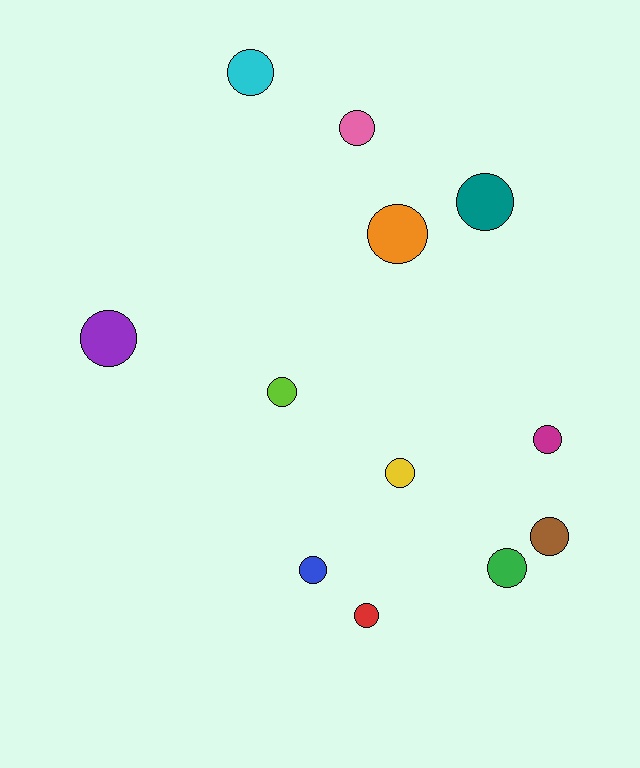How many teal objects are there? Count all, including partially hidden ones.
There is 1 teal object.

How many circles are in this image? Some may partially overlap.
There are 12 circles.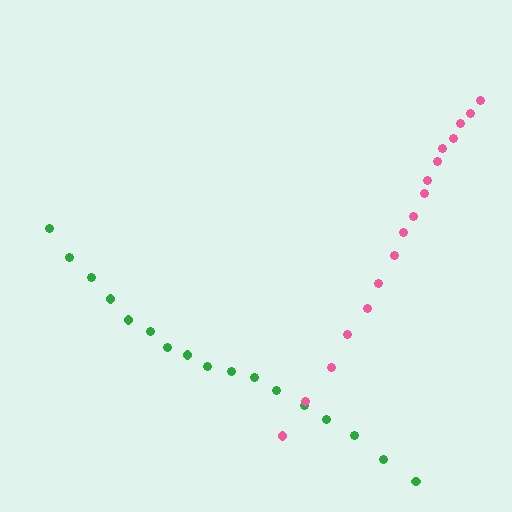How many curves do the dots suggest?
There are 2 distinct paths.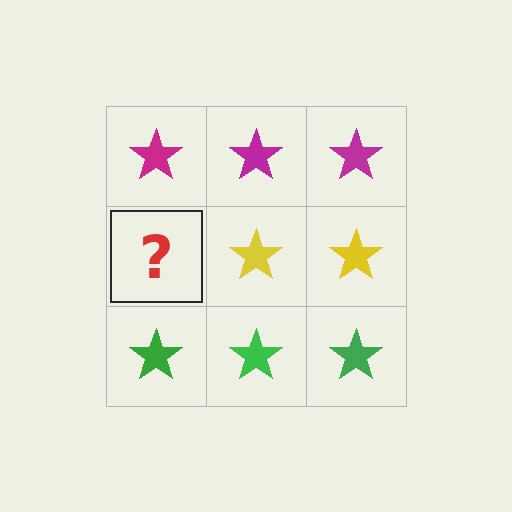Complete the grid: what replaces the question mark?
The question mark should be replaced with a yellow star.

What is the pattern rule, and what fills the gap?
The rule is that each row has a consistent color. The gap should be filled with a yellow star.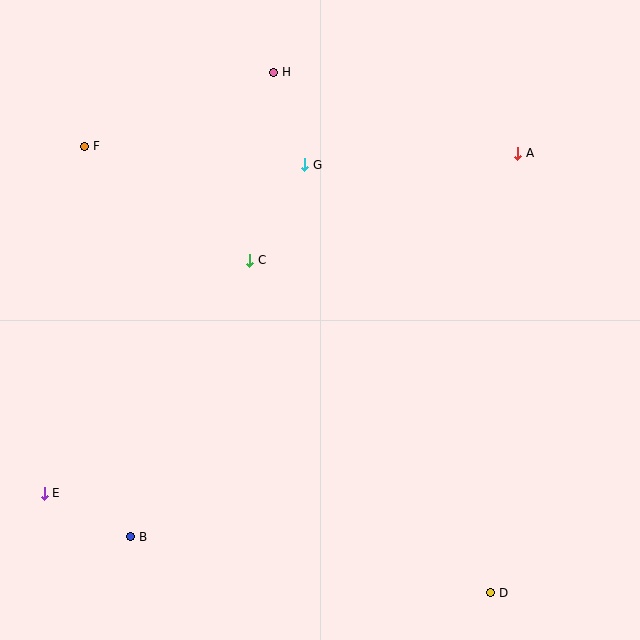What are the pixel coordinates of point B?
Point B is at (131, 537).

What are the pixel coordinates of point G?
Point G is at (305, 165).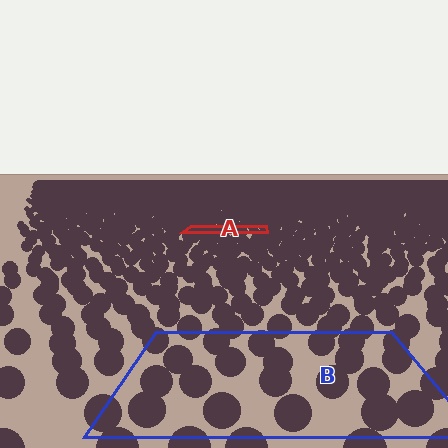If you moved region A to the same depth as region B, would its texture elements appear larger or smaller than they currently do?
They would appear larger. At a closer depth, the same texture elements are projected at a bigger on-screen size.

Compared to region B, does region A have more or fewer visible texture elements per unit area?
Region A has more texture elements per unit area — they are packed more densely because it is farther away.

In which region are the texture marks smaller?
The texture marks are smaller in region A, because it is farther away.